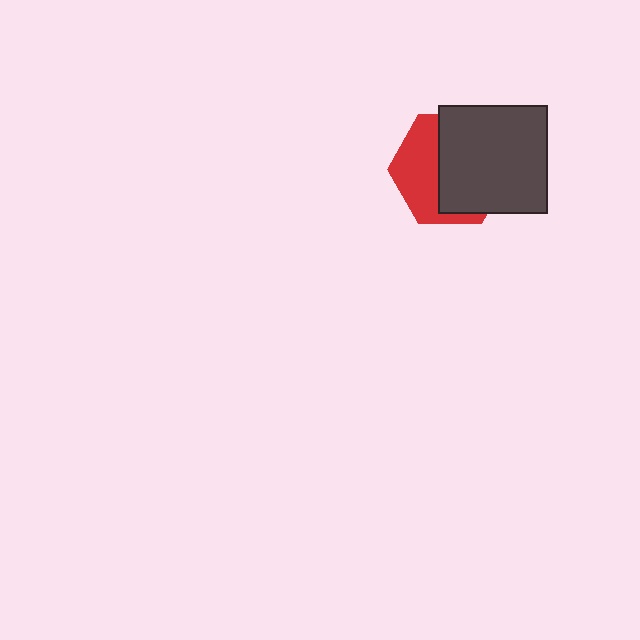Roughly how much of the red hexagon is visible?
A small part of it is visible (roughly 41%).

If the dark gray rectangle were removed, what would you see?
You would see the complete red hexagon.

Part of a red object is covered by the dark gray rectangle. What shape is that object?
It is a hexagon.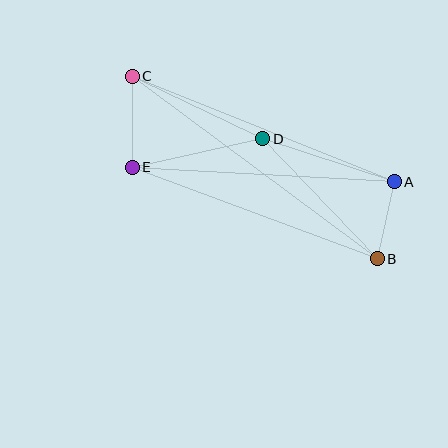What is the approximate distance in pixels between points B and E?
The distance between B and E is approximately 262 pixels.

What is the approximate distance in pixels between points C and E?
The distance between C and E is approximately 91 pixels.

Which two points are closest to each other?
Points A and B are closest to each other.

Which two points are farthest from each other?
Points B and C are farthest from each other.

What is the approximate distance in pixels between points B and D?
The distance between B and D is approximately 166 pixels.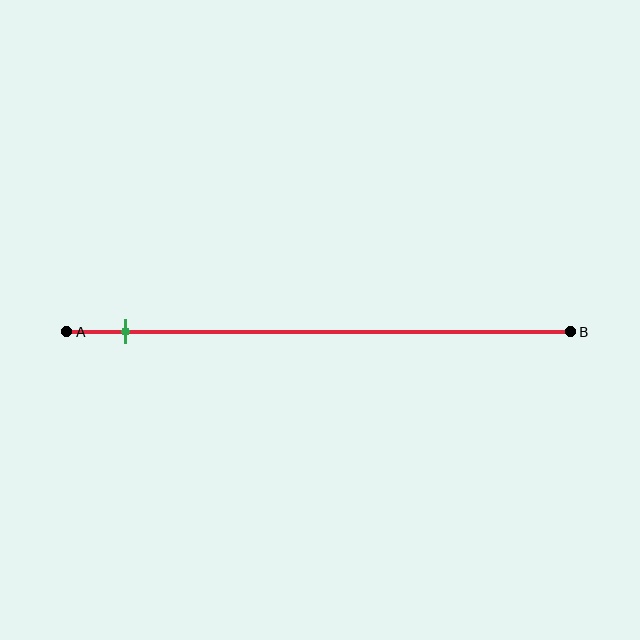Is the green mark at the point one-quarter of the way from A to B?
No, the mark is at about 10% from A, not at the 25% one-quarter point.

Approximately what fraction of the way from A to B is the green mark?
The green mark is approximately 10% of the way from A to B.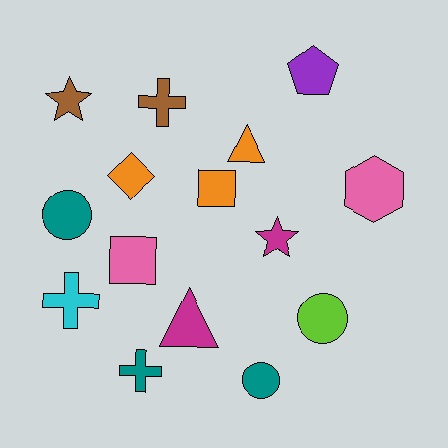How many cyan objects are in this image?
There is 1 cyan object.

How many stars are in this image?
There are 2 stars.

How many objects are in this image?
There are 15 objects.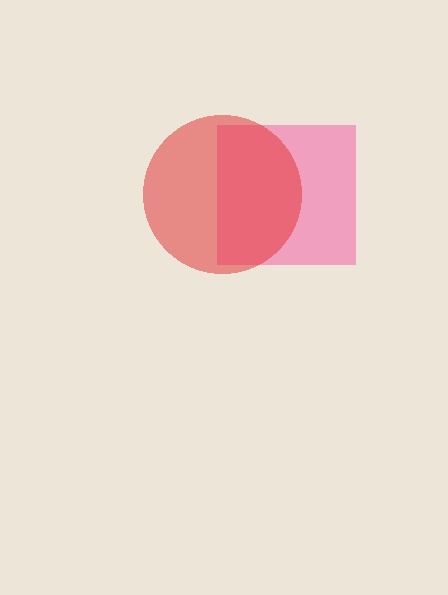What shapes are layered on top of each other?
The layered shapes are: a pink square, a red circle.